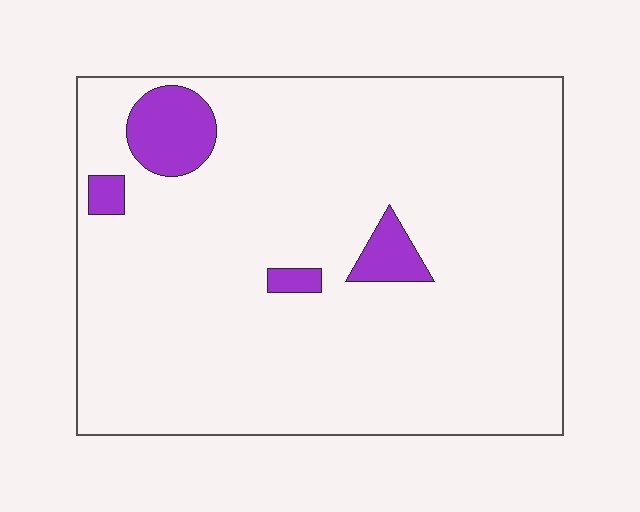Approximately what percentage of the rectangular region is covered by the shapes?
Approximately 5%.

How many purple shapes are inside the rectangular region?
4.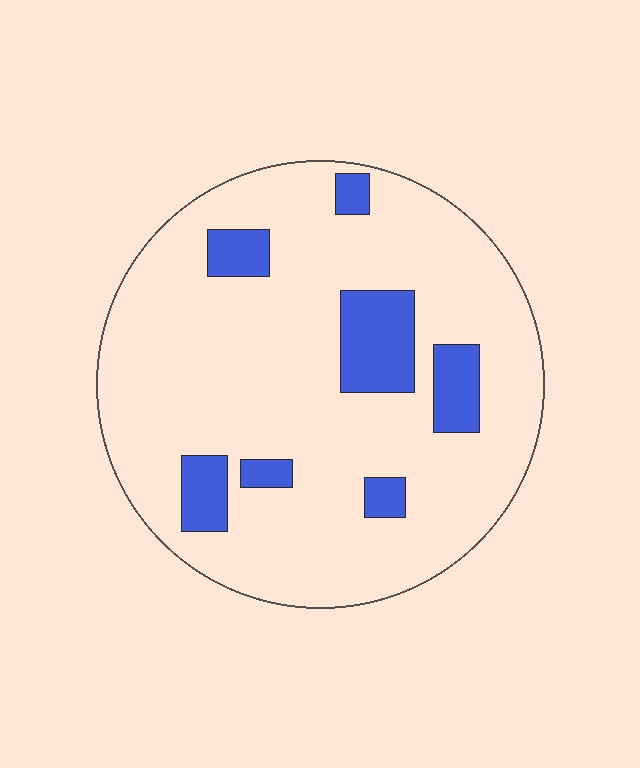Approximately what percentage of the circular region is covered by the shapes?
Approximately 15%.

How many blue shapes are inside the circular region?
7.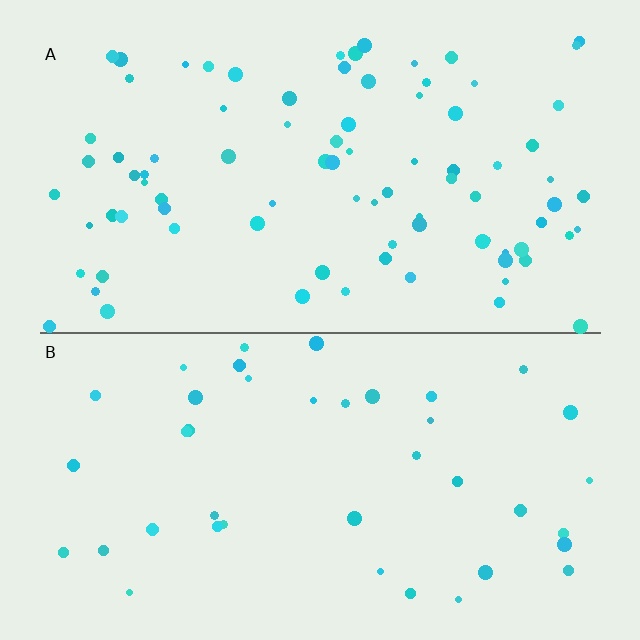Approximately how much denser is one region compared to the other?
Approximately 2.0× — region A over region B.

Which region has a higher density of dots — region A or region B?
A (the top).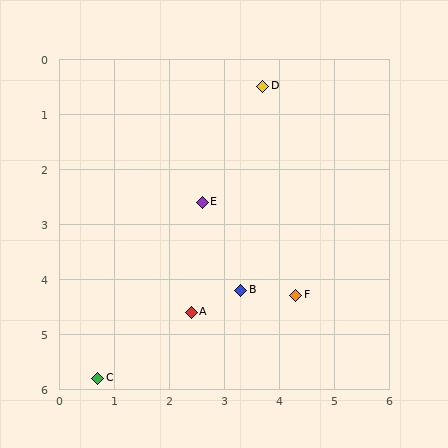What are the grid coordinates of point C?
Point C is at approximately (0.7, 5.8).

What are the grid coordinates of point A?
Point A is at approximately (2.4, 4.6).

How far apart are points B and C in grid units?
Points B and C are about 3.1 grid units apart.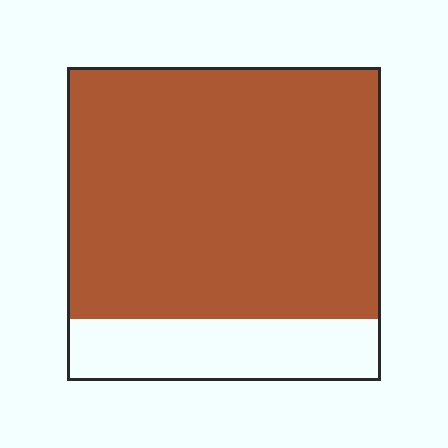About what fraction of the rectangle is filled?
About four fifths (4/5).